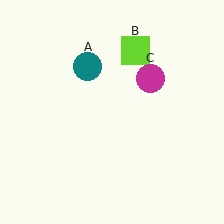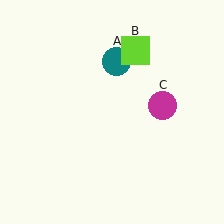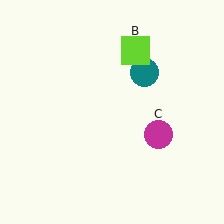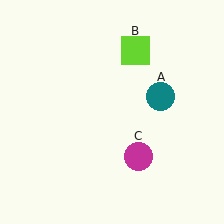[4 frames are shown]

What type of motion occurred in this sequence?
The teal circle (object A), magenta circle (object C) rotated clockwise around the center of the scene.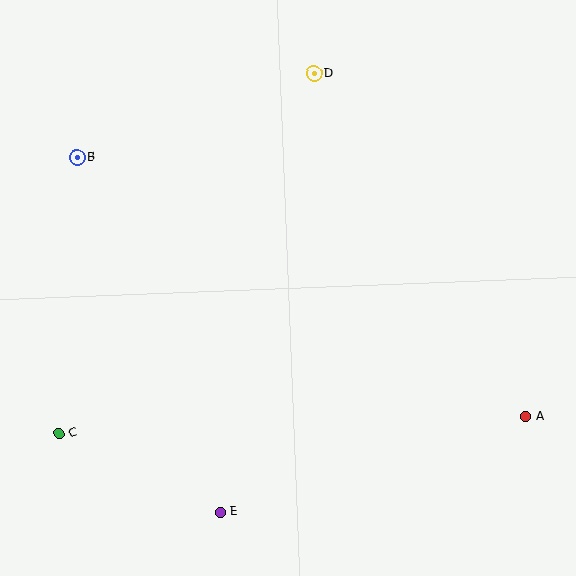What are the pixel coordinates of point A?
Point A is at (526, 416).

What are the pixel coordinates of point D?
Point D is at (314, 73).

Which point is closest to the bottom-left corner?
Point C is closest to the bottom-left corner.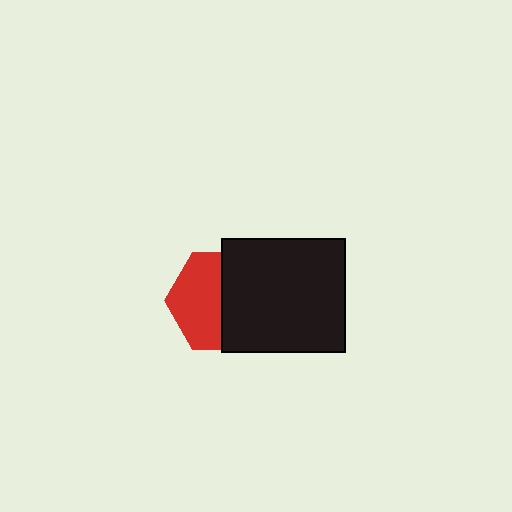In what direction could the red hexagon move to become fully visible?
The red hexagon could move left. That would shift it out from behind the black rectangle entirely.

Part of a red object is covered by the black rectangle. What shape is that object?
It is a hexagon.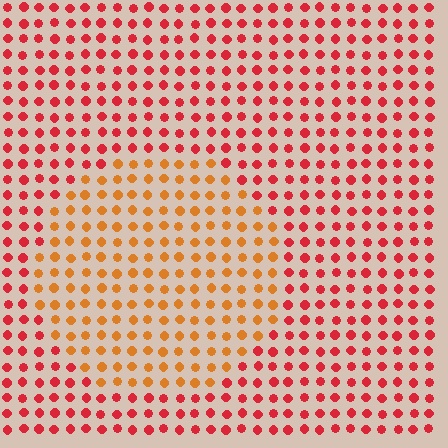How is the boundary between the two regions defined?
The boundary is defined purely by a slight shift in hue (about 36 degrees). Spacing, size, and orientation are identical on both sides.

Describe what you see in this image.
The image is filled with small red elements in a uniform arrangement. A circle-shaped region is visible where the elements are tinted to a slightly different hue, forming a subtle color boundary.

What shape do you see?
I see a circle.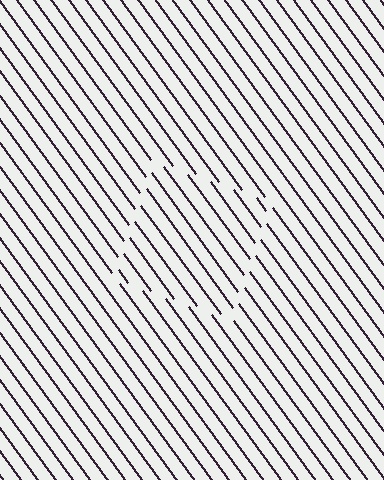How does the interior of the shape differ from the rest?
The interior of the shape contains the same grating, shifted by half a period — the contour is defined by the phase discontinuity where line-ends from the inner and outer gratings abut.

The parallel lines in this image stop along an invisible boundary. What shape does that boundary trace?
An illusory square. The interior of the shape contains the same grating, shifted by half a period — the contour is defined by the phase discontinuity where line-ends from the inner and outer gratings abut.